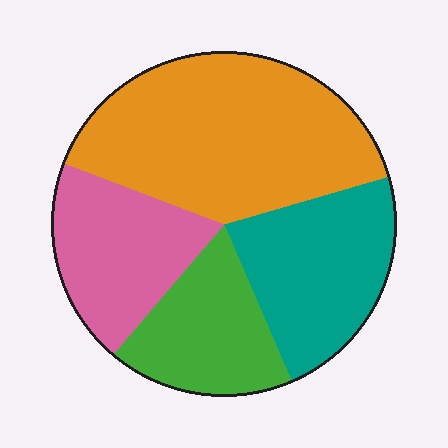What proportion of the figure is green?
Green covers around 20% of the figure.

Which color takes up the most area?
Orange, at roughly 40%.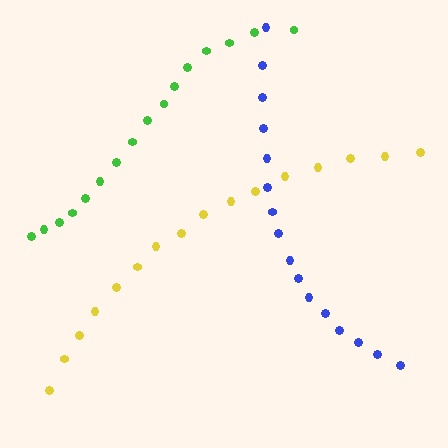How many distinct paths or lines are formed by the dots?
There are 3 distinct paths.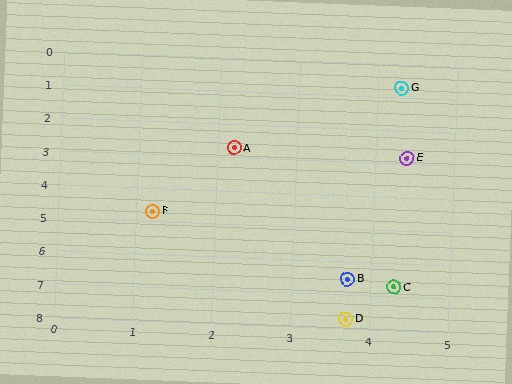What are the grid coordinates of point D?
Point D is at approximately (3.7, 7.7).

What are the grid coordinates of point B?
Point B is at approximately (3.7, 6.5).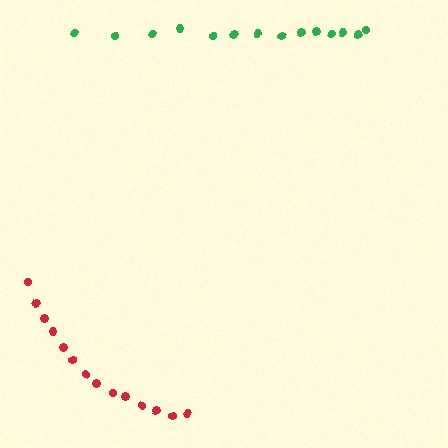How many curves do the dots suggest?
There are 2 distinct paths.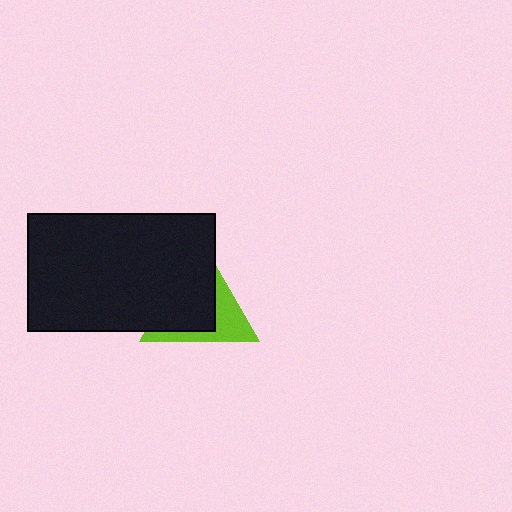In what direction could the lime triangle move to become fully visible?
The lime triangle could move right. That would shift it out from behind the black rectangle entirely.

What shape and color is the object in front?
The object in front is a black rectangle.